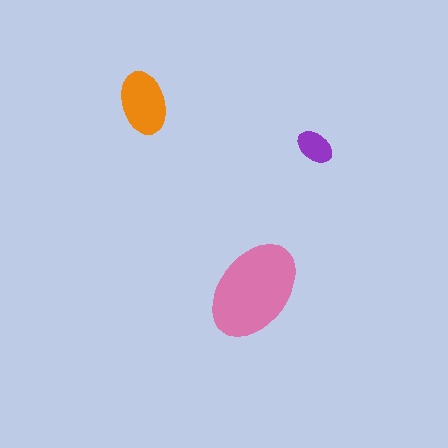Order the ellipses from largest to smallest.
the pink one, the orange one, the purple one.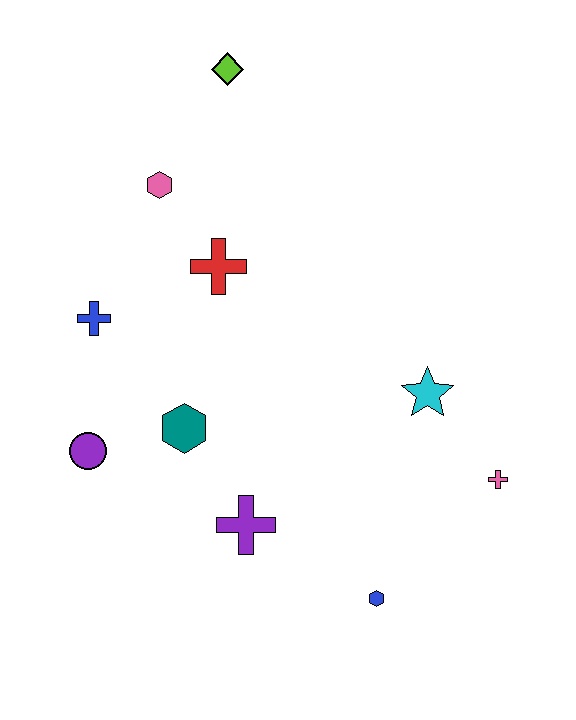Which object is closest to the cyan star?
The pink cross is closest to the cyan star.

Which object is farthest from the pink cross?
The lime diamond is farthest from the pink cross.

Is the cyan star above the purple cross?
Yes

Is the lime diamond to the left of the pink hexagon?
No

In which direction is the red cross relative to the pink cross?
The red cross is to the left of the pink cross.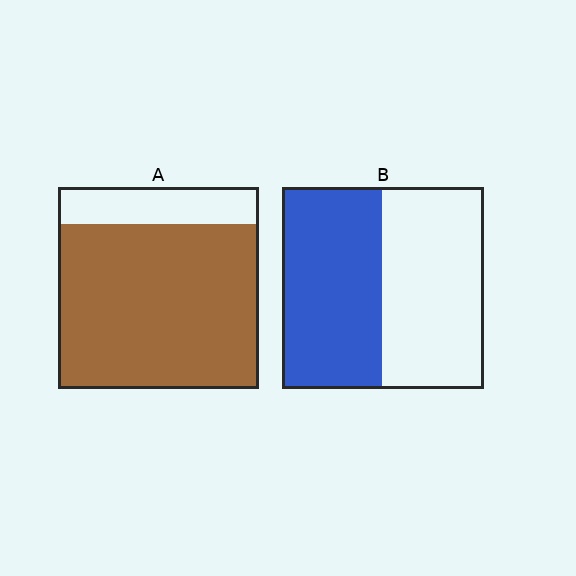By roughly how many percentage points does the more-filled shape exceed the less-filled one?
By roughly 30 percentage points (A over B).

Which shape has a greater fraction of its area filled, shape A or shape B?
Shape A.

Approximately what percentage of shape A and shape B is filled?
A is approximately 80% and B is approximately 50%.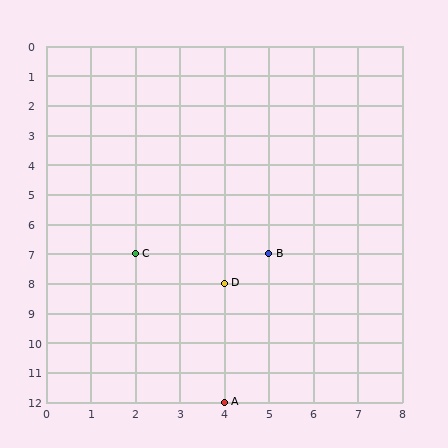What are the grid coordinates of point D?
Point D is at grid coordinates (4, 8).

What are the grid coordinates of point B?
Point B is at grid coordinates (5, 7).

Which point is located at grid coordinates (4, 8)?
Point D is at (4, 8).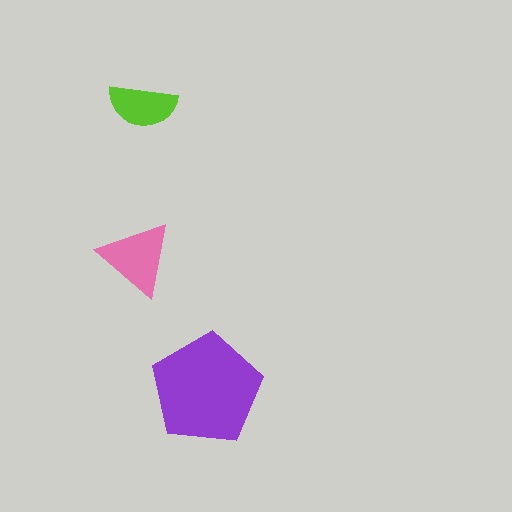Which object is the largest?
The purple pentagon.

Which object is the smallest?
The lime semicircle.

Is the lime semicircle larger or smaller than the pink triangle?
Smaller.